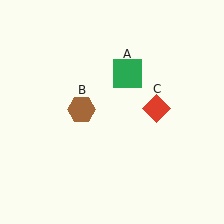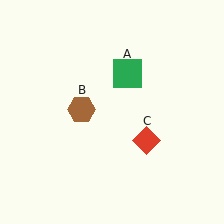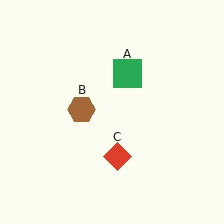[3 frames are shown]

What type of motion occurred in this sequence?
The red diamond (object C) rotated clockwise around the center of the scene.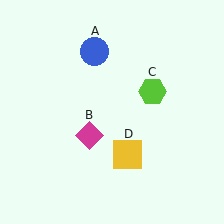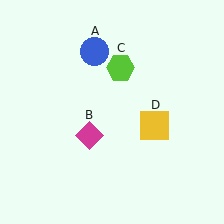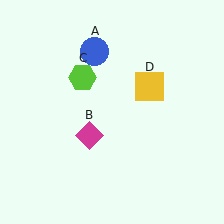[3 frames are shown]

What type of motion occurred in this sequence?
The lime hexagon (object C), yellow square (object D) rotated counterclockwise around the center of the scene.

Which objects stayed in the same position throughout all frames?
Blue circle (object A) and magenta diamond (object B) remained stationary.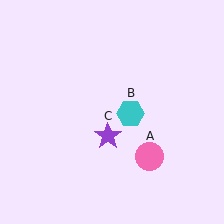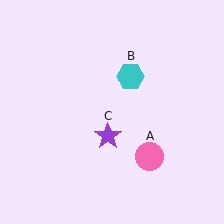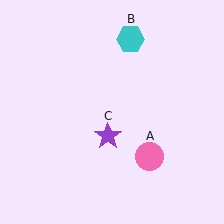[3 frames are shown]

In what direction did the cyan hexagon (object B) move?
The cyan hexagon (object B) moved up.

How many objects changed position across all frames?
1 object changed position: cyan hexagon (object B).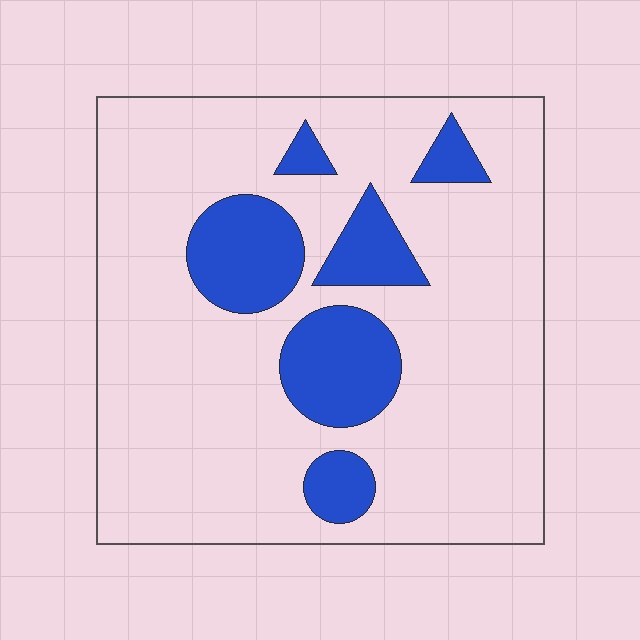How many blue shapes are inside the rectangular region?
6.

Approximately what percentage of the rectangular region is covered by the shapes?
Approximately 20%.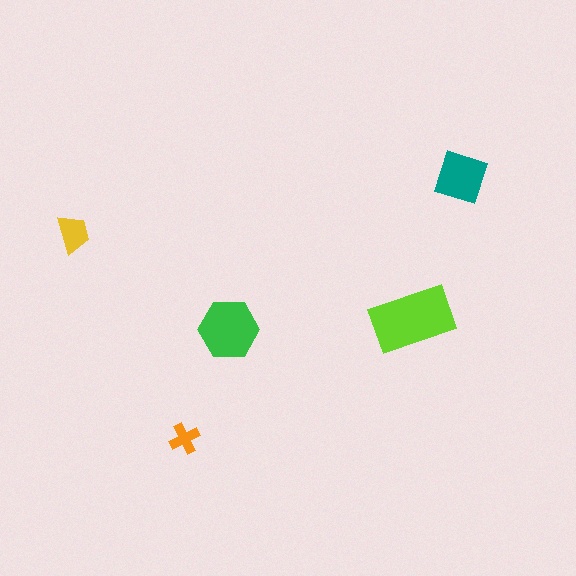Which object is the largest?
The lime rectangle.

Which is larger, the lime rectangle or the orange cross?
The lime rectangle.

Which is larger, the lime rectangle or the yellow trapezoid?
The lime rectangle.